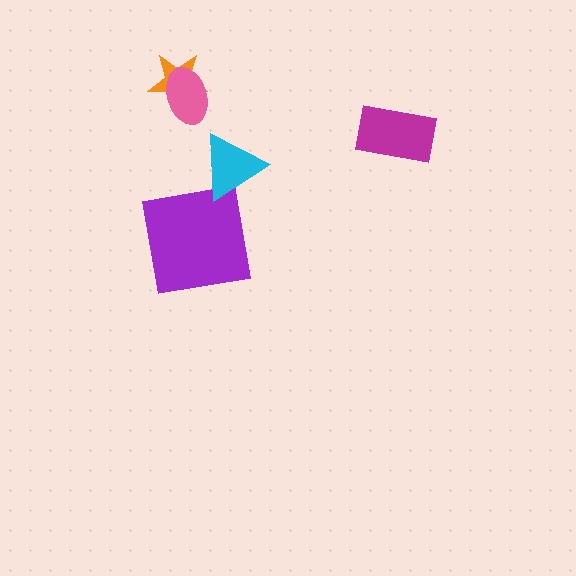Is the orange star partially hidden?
Yes, it is partially covered by another shape.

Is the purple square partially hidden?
No, no other shape covers it.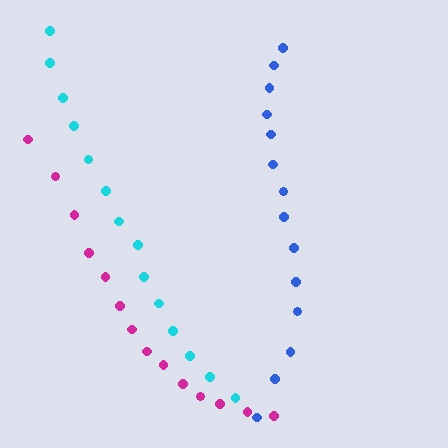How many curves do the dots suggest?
There are 3 distinct paths.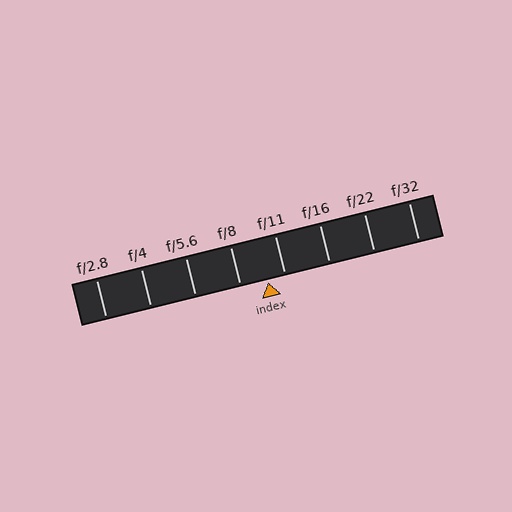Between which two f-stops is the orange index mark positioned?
The index mark is between f/8 and f/11.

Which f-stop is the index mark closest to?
The index mark is closest to f/11.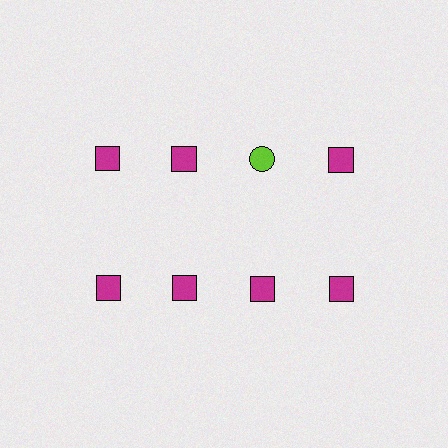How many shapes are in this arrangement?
There are 8 shapes arranged in a grid pattern.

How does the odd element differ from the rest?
It differs in both color (lime instead of magenta) and shape (circle instead of square).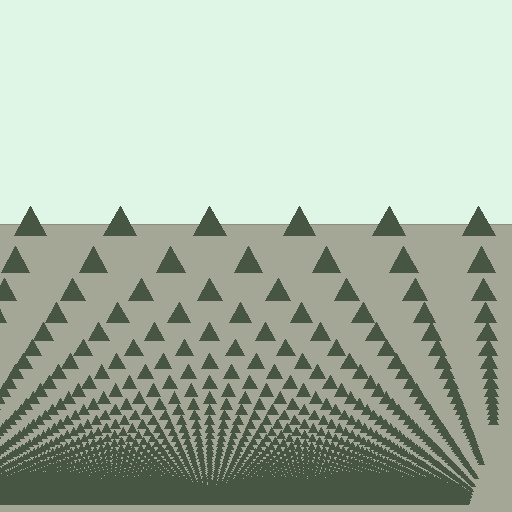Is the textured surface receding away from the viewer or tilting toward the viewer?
The surface appears to tilt toward the viewer. Texture elements get larger and sparser toward the top.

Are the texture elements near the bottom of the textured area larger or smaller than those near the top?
Smaller. The gradient is inverted — elements near the bottom are smaller and denser.